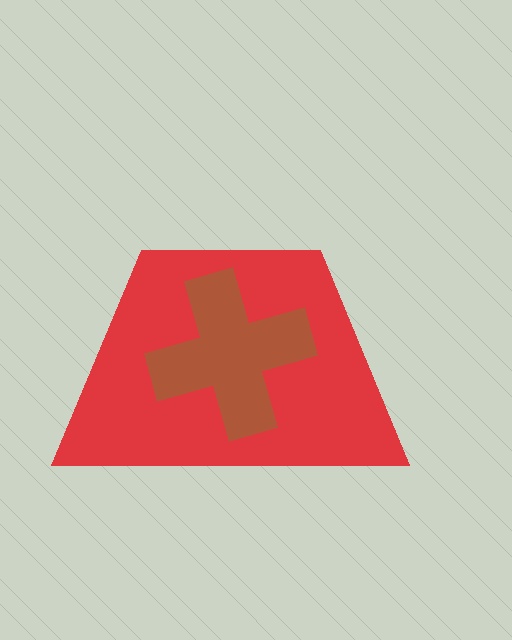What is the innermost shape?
The brown cross.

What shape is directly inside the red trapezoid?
The brown cross.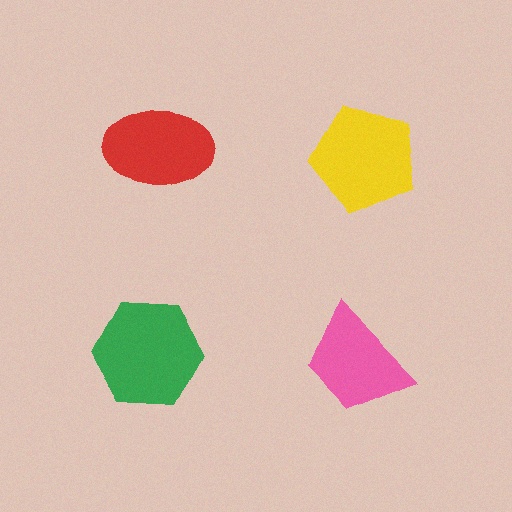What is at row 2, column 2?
A pink trapezoid.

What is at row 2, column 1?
A green hexagon.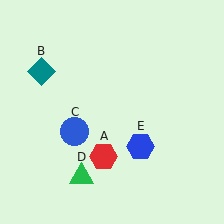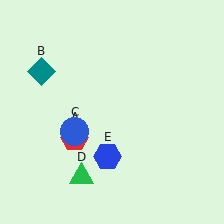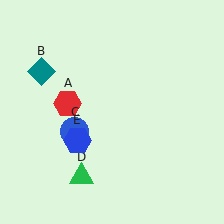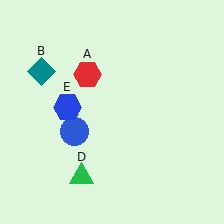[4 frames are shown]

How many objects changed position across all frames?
2 objects changed position: red hexagon (object A), blue hexagon (object E).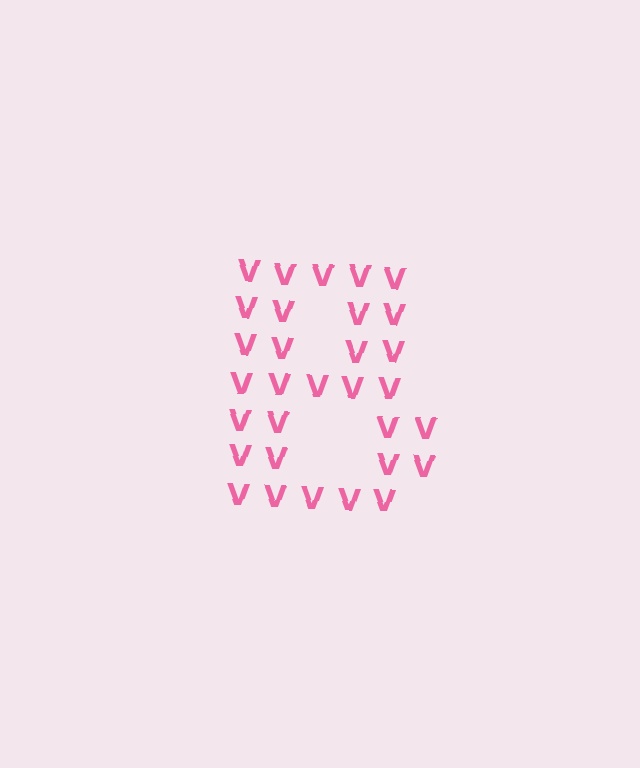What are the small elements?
The small elements are letter V's.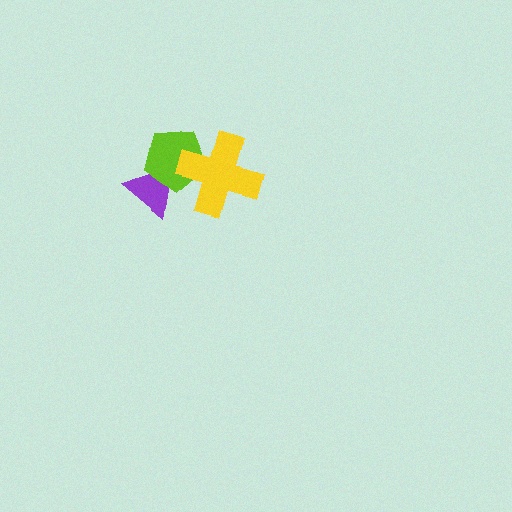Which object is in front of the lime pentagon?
The yellow cross is in front of the lime pentagon.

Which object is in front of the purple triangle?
The lime pentagon is in front of the purple triangle.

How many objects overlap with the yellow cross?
1 object overlaps with the yellow cross.